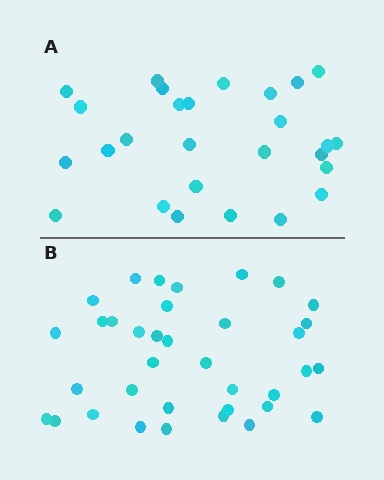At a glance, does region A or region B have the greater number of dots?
Region B (the bottom region) has more dots.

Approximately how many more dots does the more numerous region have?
Region B has roughly 8 or so more dots than region A.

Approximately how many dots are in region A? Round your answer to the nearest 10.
About 30 dots. (The exact count is 27, which rounds to 30.)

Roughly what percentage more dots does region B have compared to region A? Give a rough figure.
About 35% more.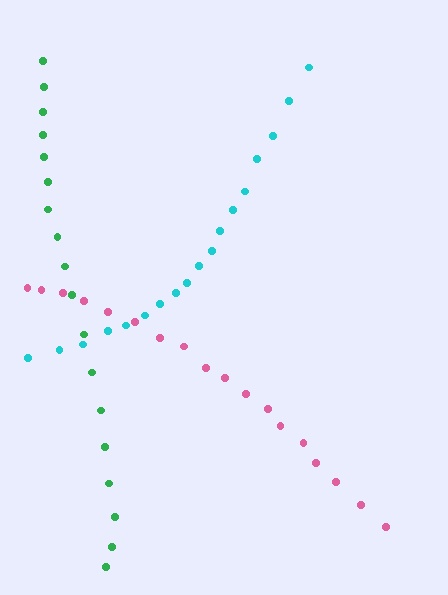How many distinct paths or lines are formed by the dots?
There are 3 distinct paths.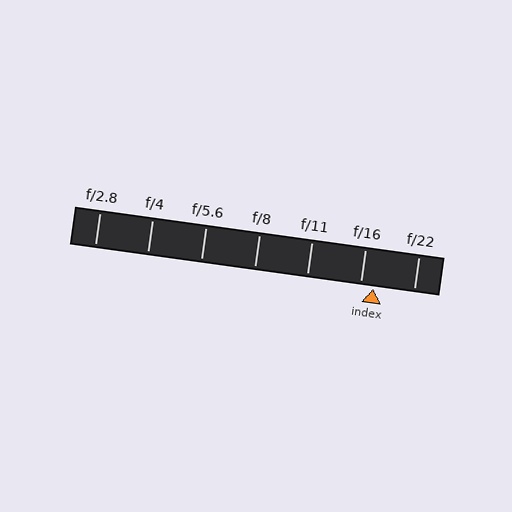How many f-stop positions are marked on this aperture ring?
There are 7 f-stop positions marked.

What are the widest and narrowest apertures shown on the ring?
The widest aperture shown is f/2.8 and the narrowest is f/22.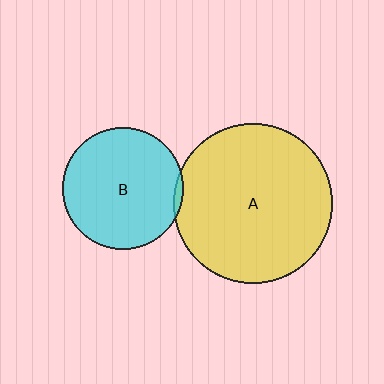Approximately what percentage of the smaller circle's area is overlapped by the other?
Approximately 5%.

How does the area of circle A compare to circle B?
Approximately 1.7 times.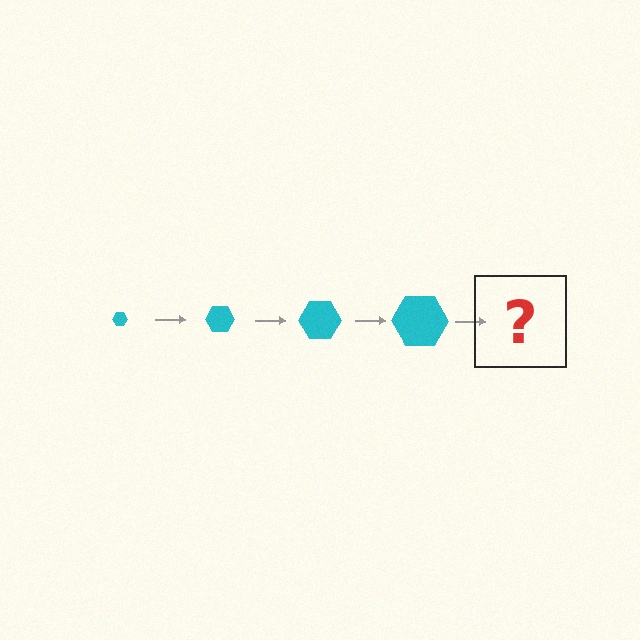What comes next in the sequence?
The next element should be a cyan hexagon, larger than the previous one.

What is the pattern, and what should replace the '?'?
The pattern is that the hexagon gets progressively larger each step. The '?' should be a cyan hexagon, larger than the previous one.